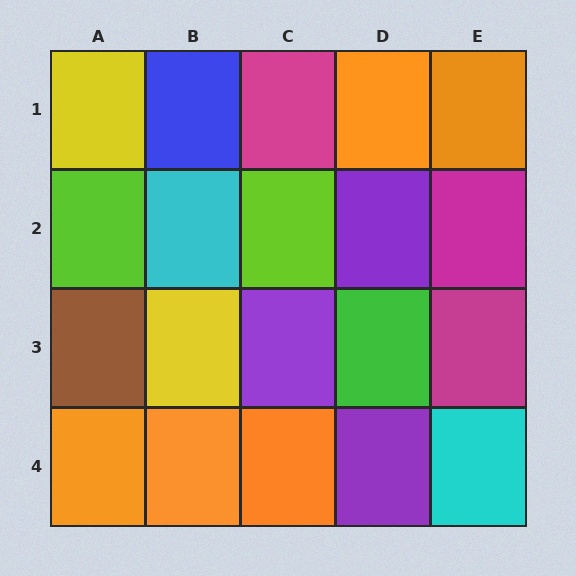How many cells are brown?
1 cell is brown.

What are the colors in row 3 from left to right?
Brown, yellow, purple, green, magenta.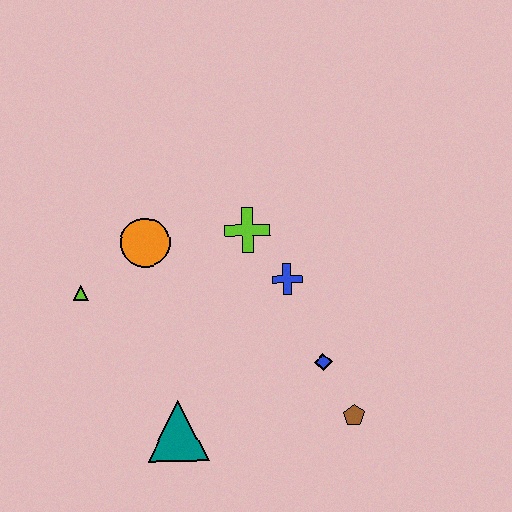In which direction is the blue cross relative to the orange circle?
The blue cross is to the right of the orange circle.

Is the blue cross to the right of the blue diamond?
No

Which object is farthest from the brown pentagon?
The lime triangle is farthest from the brown pentagon.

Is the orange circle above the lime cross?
No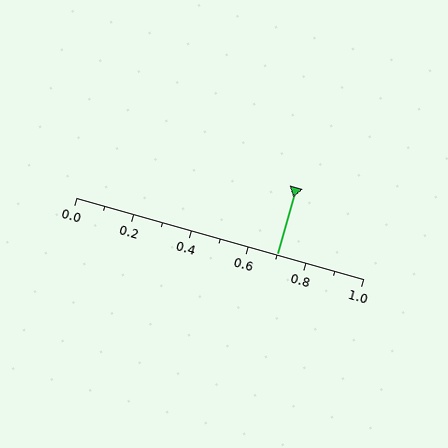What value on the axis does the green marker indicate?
The marker indicates approximately 0.7.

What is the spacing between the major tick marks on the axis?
The major ticks are spaced 0.2 apart.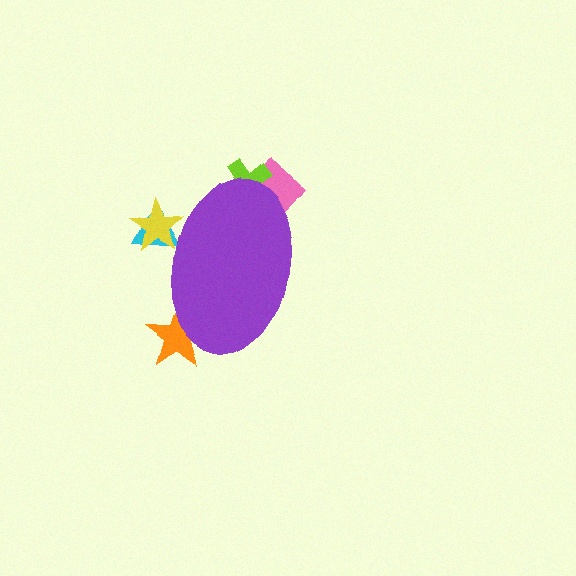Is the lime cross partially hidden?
Yes, the lime cross is partially hidden behind the purple ellipse.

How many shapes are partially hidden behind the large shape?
5 shapes are partially hidden.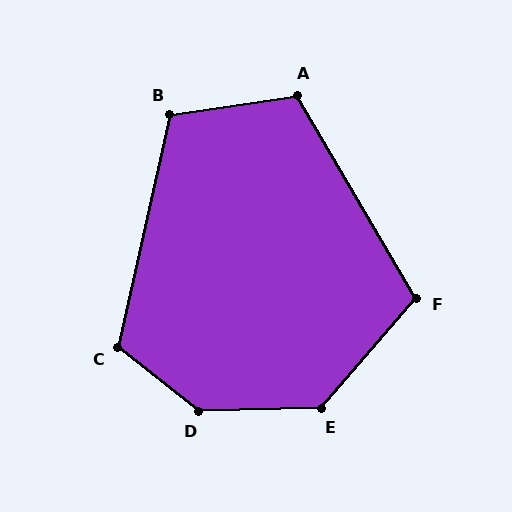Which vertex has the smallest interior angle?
F, at approximately 109 degrees.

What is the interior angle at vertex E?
Approximately 132 degrees (obtuse).